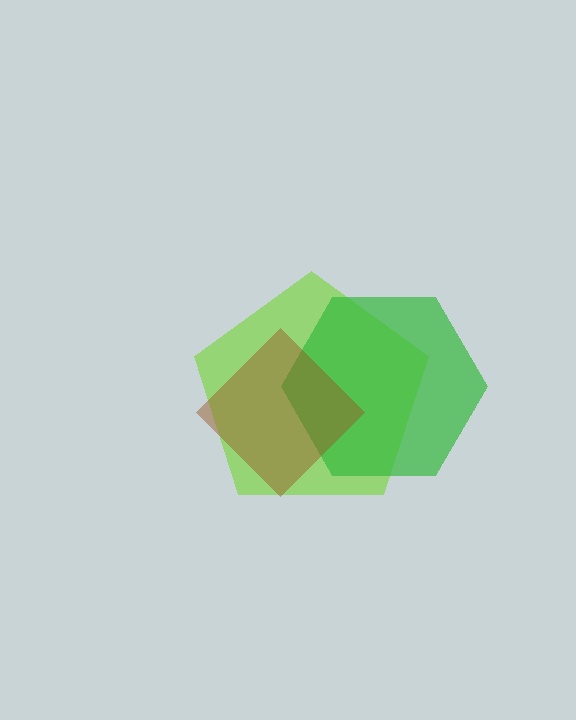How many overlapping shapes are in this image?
There are 3 overlapping shapes in the image.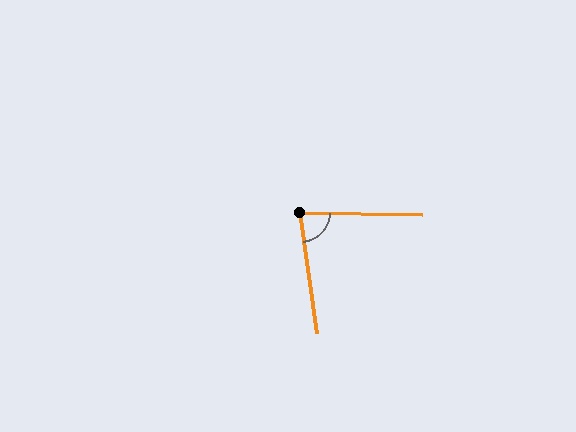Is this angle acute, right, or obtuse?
It is acute.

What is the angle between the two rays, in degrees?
Approximately 82 degrees.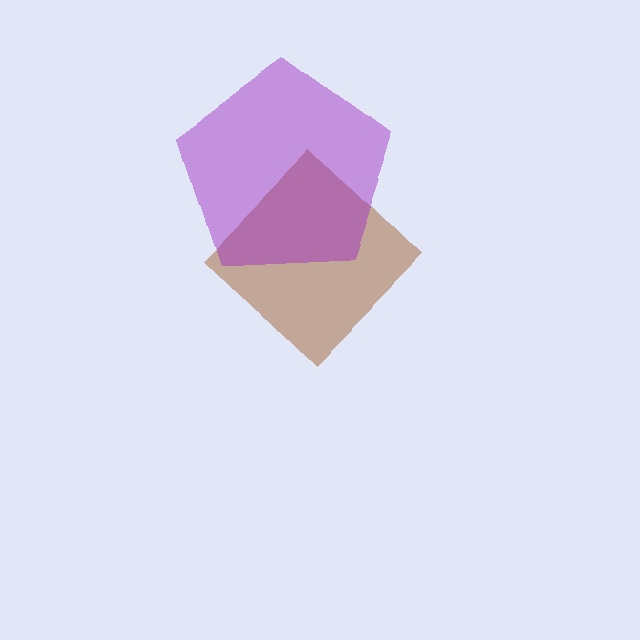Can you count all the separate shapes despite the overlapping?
Yes, there are 2 separate shapes.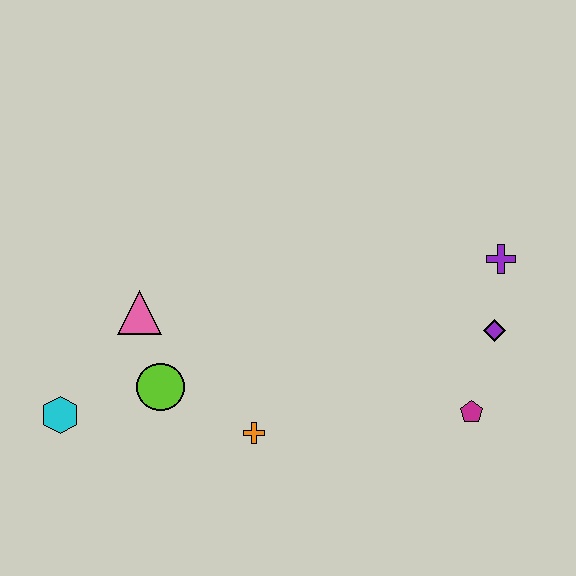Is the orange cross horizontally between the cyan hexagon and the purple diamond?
Yes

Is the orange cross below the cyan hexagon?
Yes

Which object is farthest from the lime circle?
The purple cross is farthest from the lime circle.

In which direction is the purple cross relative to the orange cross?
The purple cross is to the right of the orange cross.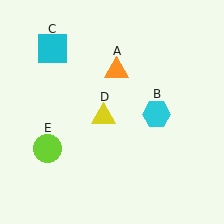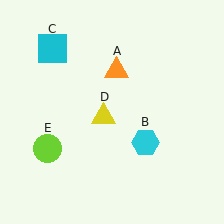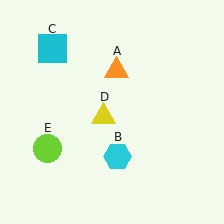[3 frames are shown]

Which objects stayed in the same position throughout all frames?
Orange triangle (object A) and cyan square (object C) and yellow triangle (object D) and lime circle (object E) remained stationary.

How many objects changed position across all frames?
1 object changed position: cyan hexagon (object B).